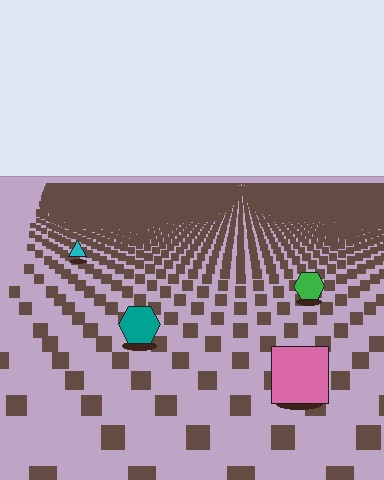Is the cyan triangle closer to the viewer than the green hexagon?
No. The green hexagon is closer — you can tell from the texture gradient: the ground texture is coarser near it.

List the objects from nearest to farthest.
From nearest to farthest: the pink square, the teal hexagon, the green hexagon, the cyan triangle.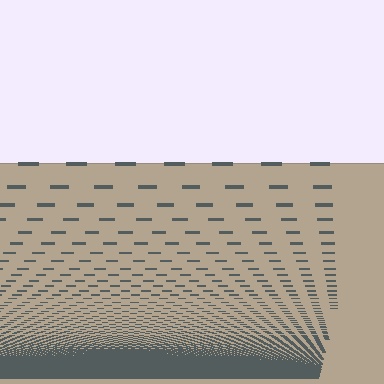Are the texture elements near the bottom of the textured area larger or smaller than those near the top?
Smaller. The gradient is inverted — elements near the bottom are smaller and denser.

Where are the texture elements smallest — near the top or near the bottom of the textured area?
Near the bottom.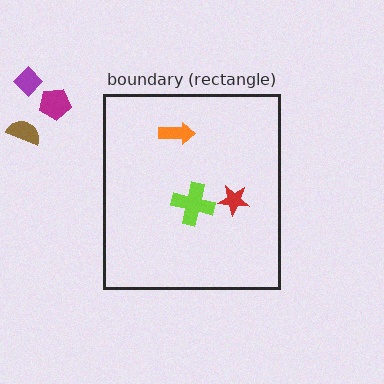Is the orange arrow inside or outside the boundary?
Inside.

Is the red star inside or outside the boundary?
Inside.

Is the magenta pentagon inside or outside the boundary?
Outside.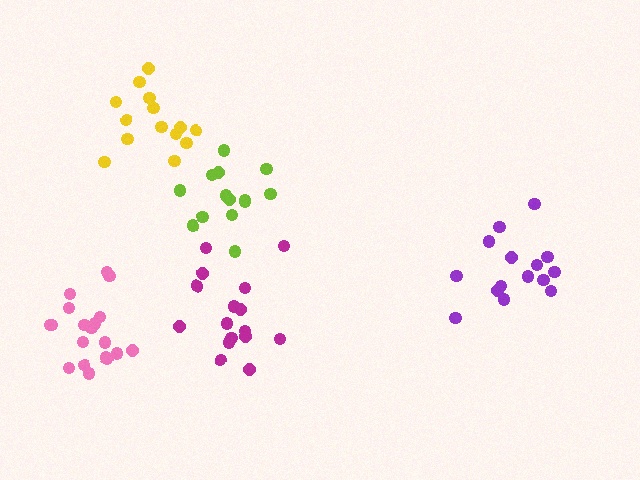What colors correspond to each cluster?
The clusters are colored: pink, magenta, purple, yellow, lime.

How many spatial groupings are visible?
There are 5 spatial groupings.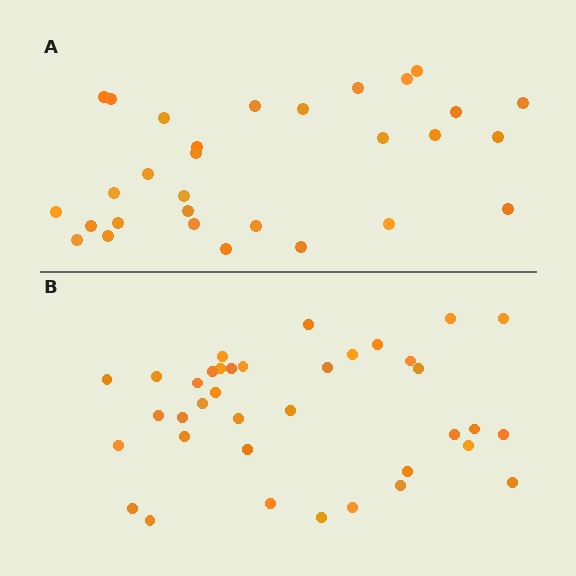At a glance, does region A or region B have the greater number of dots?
Region B (the bottom region) has more dots.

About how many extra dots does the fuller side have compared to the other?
Region B has roughly 8 or so more dots than region A.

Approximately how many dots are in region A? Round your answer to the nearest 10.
About 30 dots.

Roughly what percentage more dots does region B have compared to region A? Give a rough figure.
About 25% more.